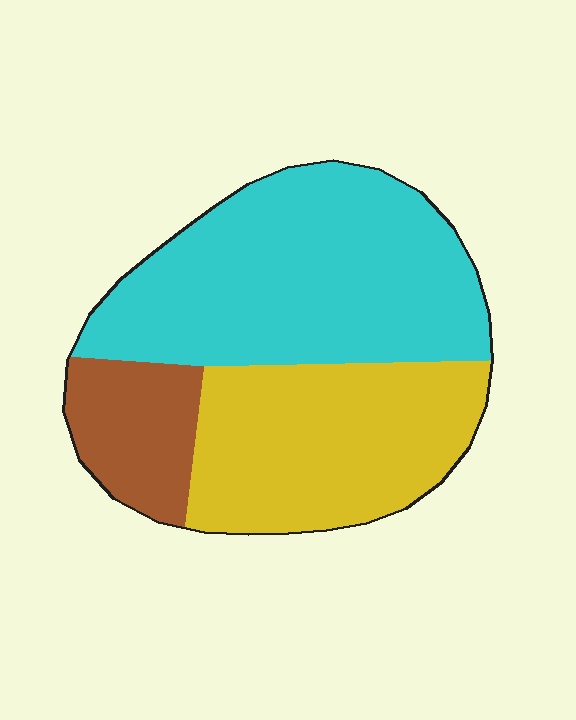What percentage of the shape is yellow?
Yellow covers about 35% of the shape.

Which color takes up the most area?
Cyan, at roughly 50%.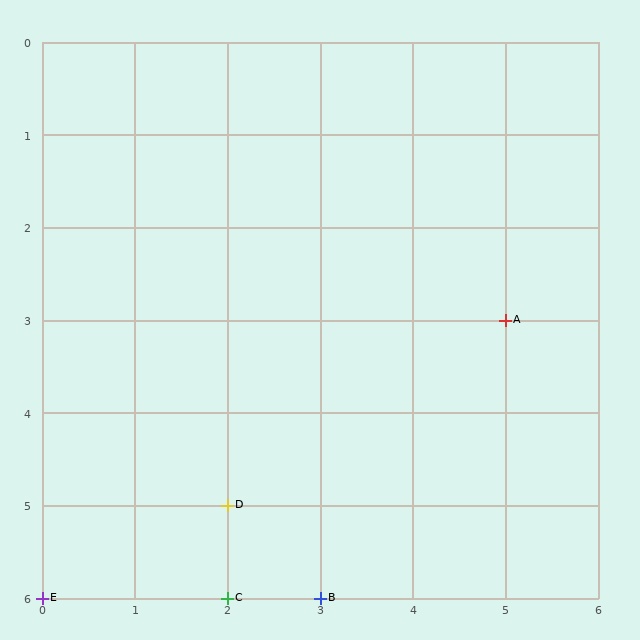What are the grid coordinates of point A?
Point A is at grid coordinates (5, 3).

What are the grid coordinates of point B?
Point B is at grid coordinates (3, 6).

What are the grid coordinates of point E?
Point E is at grid coordinates (0, 6).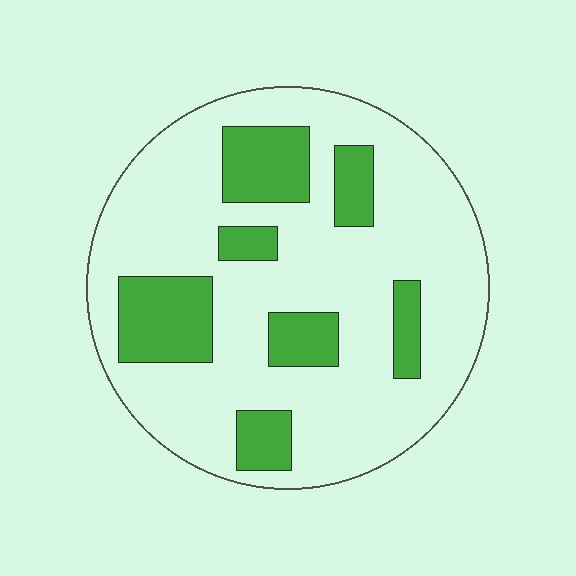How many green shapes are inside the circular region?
7.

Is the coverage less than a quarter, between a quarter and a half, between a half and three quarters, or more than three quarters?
Less than a quarter.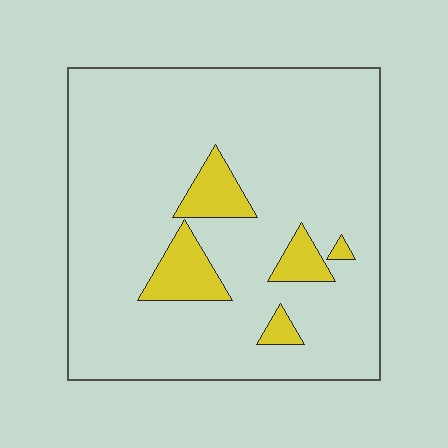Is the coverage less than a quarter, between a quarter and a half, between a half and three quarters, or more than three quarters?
Less than a quarter.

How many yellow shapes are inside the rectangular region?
5.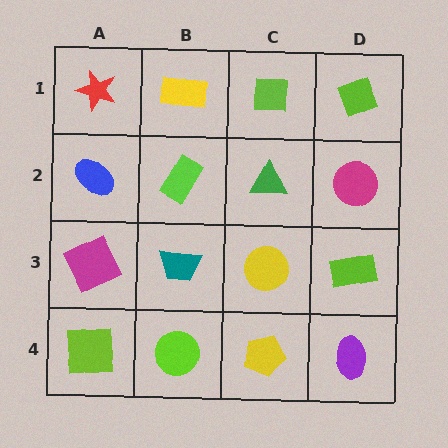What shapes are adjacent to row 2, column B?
A yellow rectangle (row 1, column B), a teal trapezoid (row 3, column B), a blue ellipse (row 2, column A), a green triangle (row 2, column C).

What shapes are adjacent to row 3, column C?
A green triangle (row 2, column C), a yellow pentagon (row 4, column C), a teal trapezoid (row 3, column B), a lime rectangle (row 3, column D).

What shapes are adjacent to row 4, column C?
A yellow circle (row 3, column C), a lime circle (row 4, column B), a purple ellipse (row 4, column D).